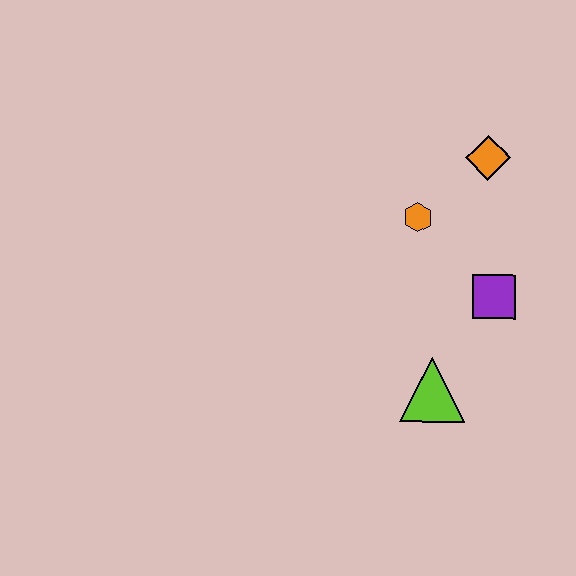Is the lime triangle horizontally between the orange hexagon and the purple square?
Yes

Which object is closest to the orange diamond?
The orange hexagon is closest to the orange diamond.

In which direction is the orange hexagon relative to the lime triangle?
The orange hexagon is above the lime triangle.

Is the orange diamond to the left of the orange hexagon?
No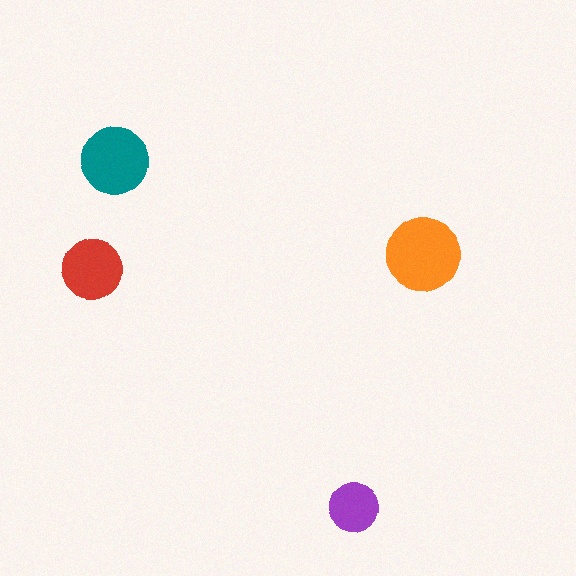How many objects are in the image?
There are 4 objects in the image.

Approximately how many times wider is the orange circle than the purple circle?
About 1.5 times wider.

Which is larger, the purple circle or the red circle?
The red one.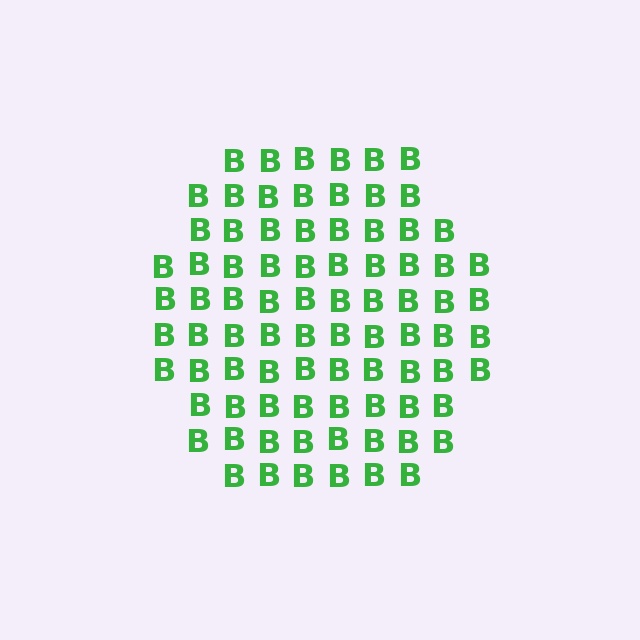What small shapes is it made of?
It is made of small letter B's.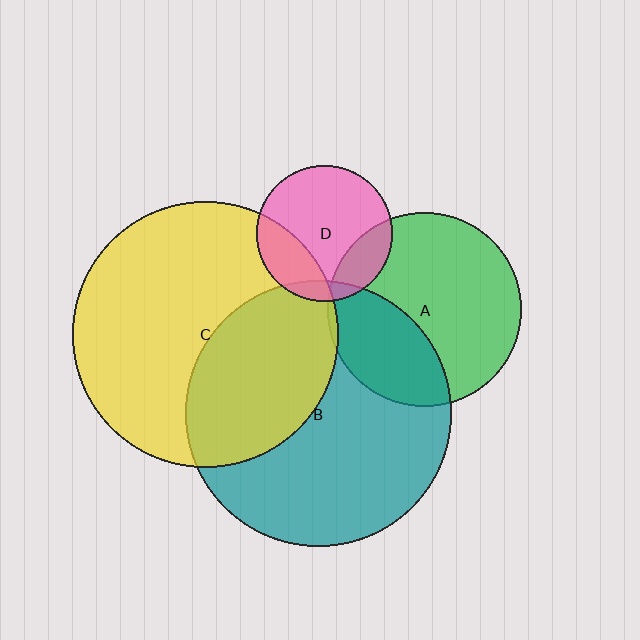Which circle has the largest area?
Circle B (teal).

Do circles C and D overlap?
Yes.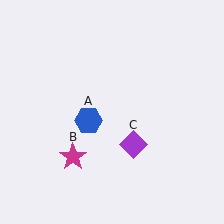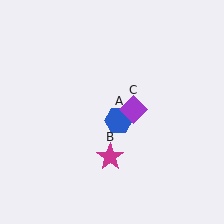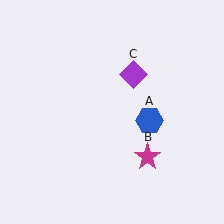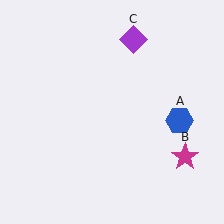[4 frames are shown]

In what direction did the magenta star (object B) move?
The magenta star (object B) moved right.